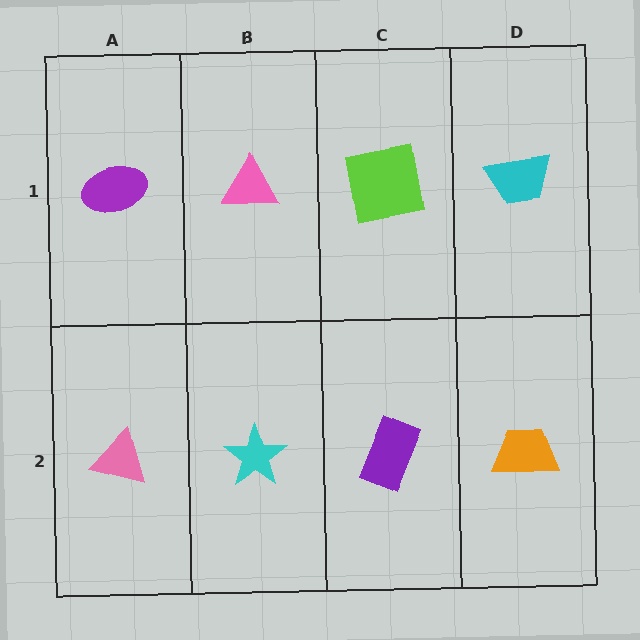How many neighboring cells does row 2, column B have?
3.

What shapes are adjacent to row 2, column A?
A purple ellipse (row 1, column A), a cyan star (row 2, column B).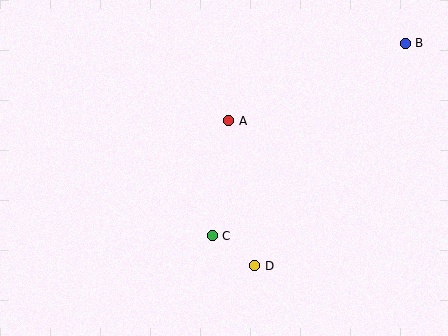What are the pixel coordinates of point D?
Point D is at (255, 266).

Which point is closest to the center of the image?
Point A at (229, 121) is closest to the center.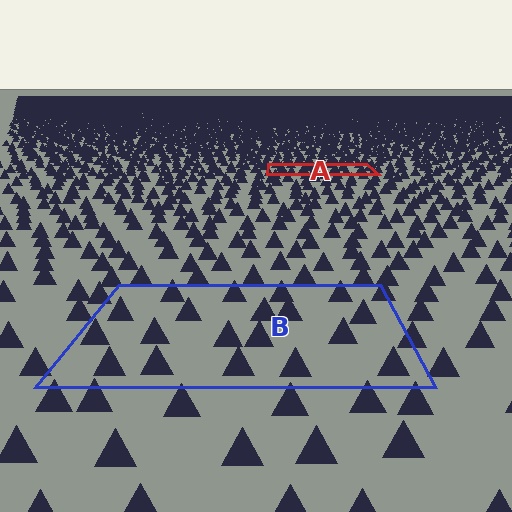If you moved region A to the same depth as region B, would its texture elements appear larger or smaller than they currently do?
They would appear larger. At a closer depth, the same texture elements are projected at a bigger on-screen size.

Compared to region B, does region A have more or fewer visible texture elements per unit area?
Region A has more texture elements per unit area — they are packed more densely because it is farther away.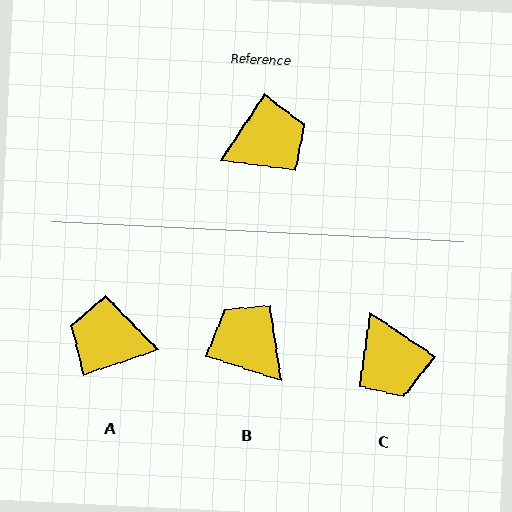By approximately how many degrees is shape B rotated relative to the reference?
Approximately 105 degrees counter-clockwise.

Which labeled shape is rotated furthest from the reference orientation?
A, about 142 degrees away.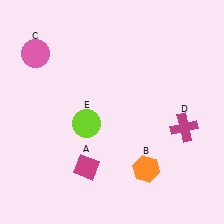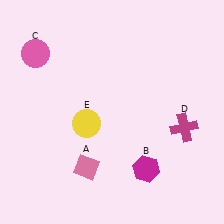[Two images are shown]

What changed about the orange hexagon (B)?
In Image 1, B is orange. In Image 2, it changed to magenta.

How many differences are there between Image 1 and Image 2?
There are 3 differences between the two images.